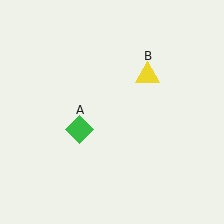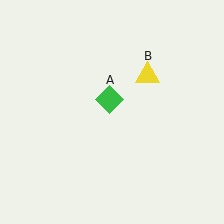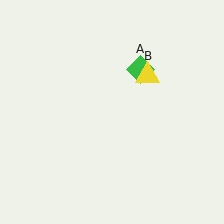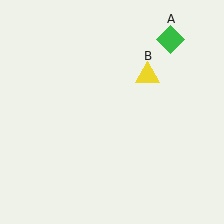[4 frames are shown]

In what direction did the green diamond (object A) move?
The green diamond (object A) moved up and to the right.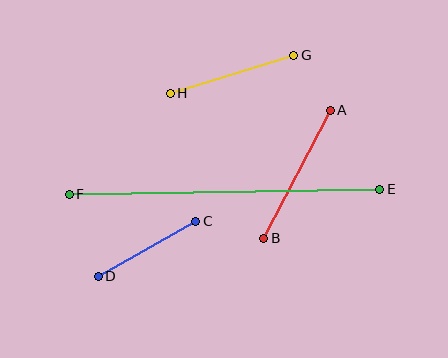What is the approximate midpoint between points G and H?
The midpoint is at approximately (232, 74) pixels.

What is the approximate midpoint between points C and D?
The midpoint is at approximately (147, 249) pixels.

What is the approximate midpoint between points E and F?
The midpoint is at approximately (225, 192) pixels.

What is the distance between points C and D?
The distance is approximately 112 pixels.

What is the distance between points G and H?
The distance is approximately 129 pixels.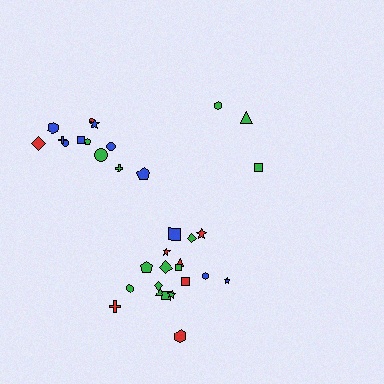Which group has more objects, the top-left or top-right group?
The top-left group.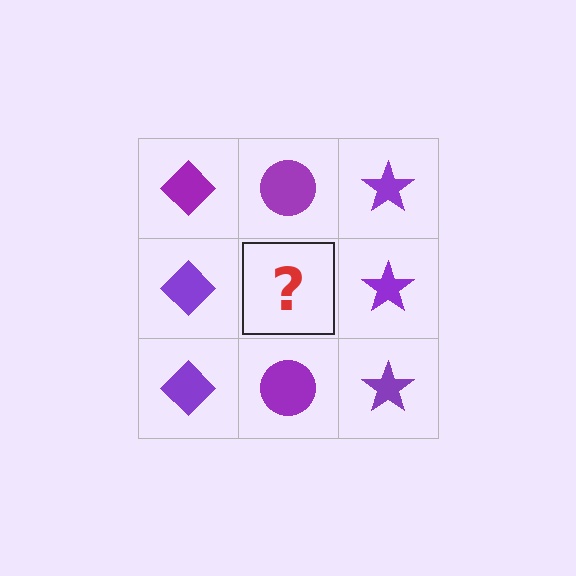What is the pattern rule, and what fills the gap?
The rule is that each column has a consistent shape. The gap should be filled with a purple circle.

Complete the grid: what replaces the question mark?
The question mark should be replaced with a purple circle.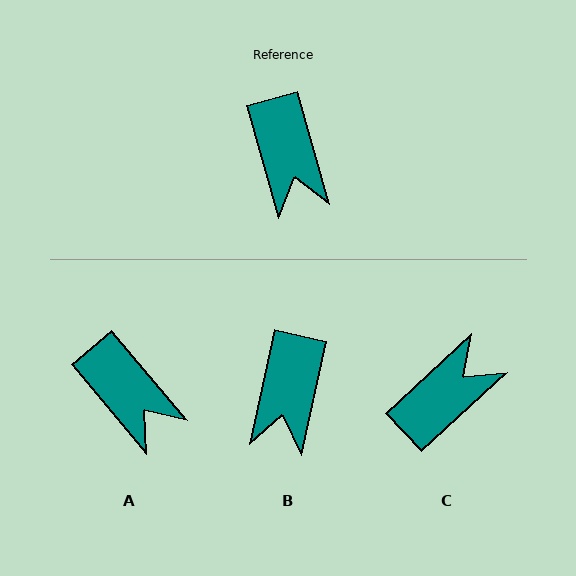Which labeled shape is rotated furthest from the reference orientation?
C, about 117 degrees away.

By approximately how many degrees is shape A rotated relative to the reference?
Approximately 25 degrees counter-clockwise.